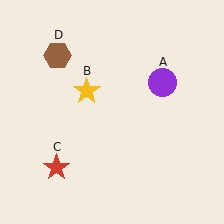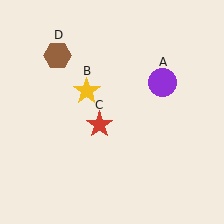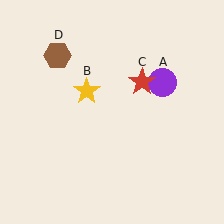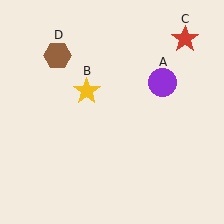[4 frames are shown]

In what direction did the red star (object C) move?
The red star (object C) moved up and to the right.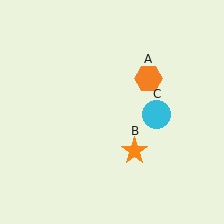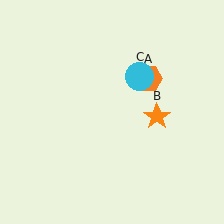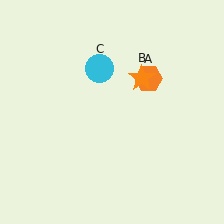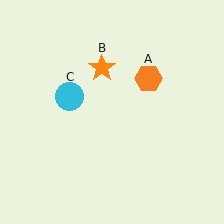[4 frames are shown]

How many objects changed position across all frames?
2 objects changed position: orange star (object B), cyan circle (object C).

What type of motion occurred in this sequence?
The orange star (object B), cyan circle (object C) rotated counterclockwise around the center of the scene.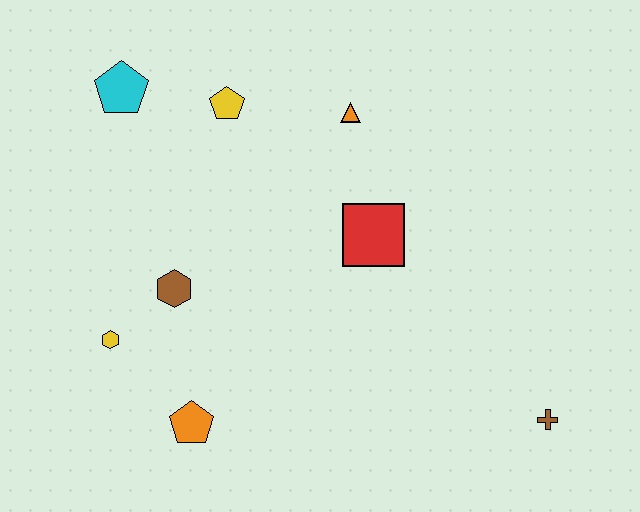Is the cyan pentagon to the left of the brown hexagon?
Yes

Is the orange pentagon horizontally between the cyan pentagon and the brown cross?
Yes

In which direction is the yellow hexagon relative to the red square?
The yellow hexagon is to the left of the red square.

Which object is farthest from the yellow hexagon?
The brown cross is farthest from the yellow hexagon.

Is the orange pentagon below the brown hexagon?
Yes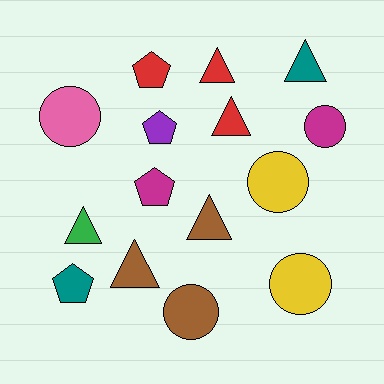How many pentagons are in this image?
There are 4 pentagons.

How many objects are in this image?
There are 15 objects.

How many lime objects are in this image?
There are no lime objects.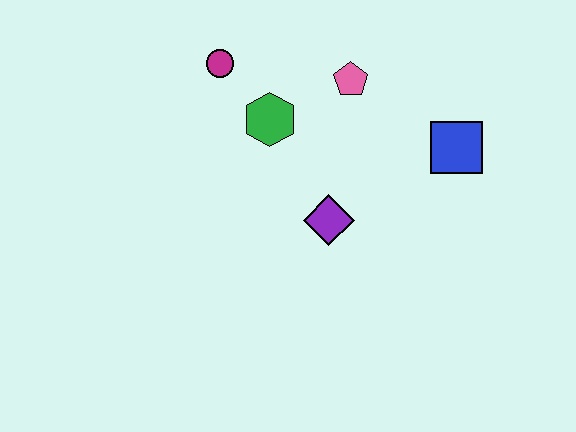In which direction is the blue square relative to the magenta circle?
The blue square is to the right of the magenta circle.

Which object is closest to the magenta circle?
The green hexagon is closest to the magenta circle.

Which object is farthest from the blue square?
The magenta circle is farthest from the blue square.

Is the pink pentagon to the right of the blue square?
No